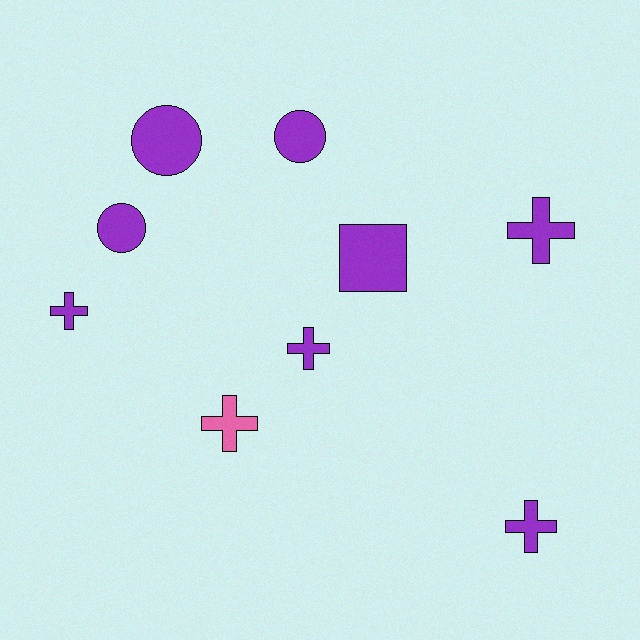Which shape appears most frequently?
Cross, with 5 objects.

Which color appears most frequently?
Purple, with 8 objects.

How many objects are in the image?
There are 9 objects.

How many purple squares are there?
There is 1 purple square.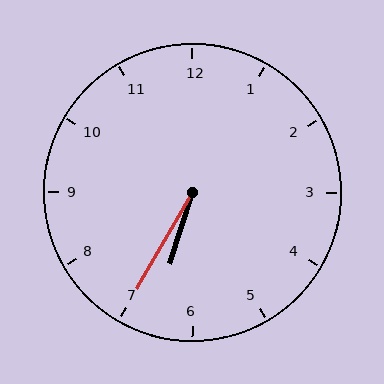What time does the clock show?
6:35.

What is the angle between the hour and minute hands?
Approximately 12 degrees.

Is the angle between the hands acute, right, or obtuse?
It is acute.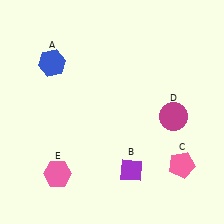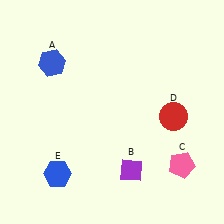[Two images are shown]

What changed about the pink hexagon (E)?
In Image 1, E is pink. In Image 2, it changed to blue.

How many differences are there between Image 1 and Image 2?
There are 2 differences between the two images.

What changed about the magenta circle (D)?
In Image 1, D is magenta. In Image 2, it changed to red.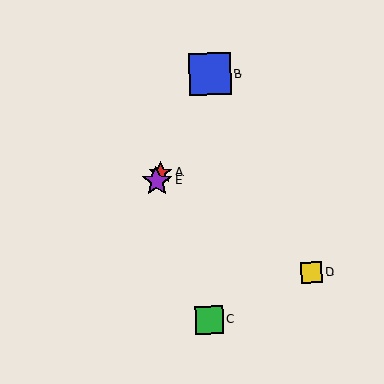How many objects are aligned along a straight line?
3 objects (A, B, E) are aligned along a straight line.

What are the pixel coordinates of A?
Object A is at (161, 173).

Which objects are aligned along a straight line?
Objects A, B, E are aligned along a straight line.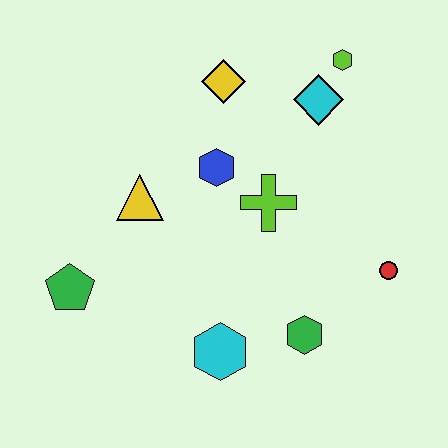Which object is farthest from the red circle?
The green pentagon is farthest from the red circle.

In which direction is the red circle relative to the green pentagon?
The red circle is to the right of the green pentagon.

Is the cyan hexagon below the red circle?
Yes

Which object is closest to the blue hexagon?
The lime cross is closest to the blue hexagon.